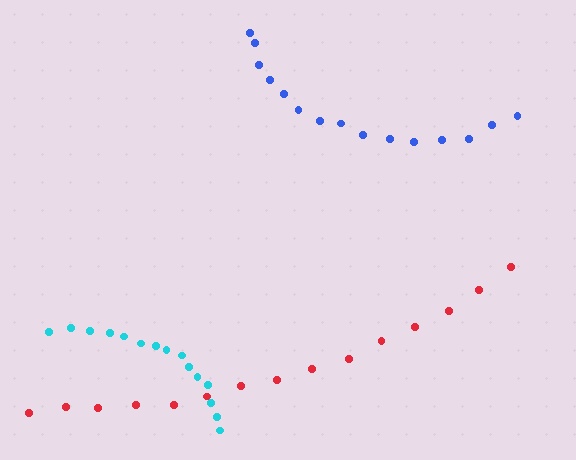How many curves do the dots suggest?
There are 3 distinct paths.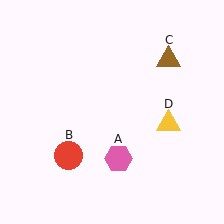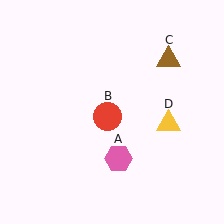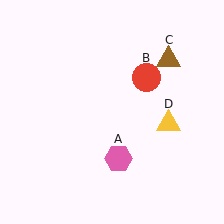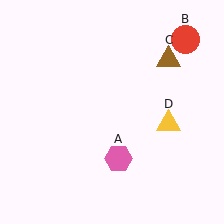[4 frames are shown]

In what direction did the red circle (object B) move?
The red circle (object B) moved up and to the right.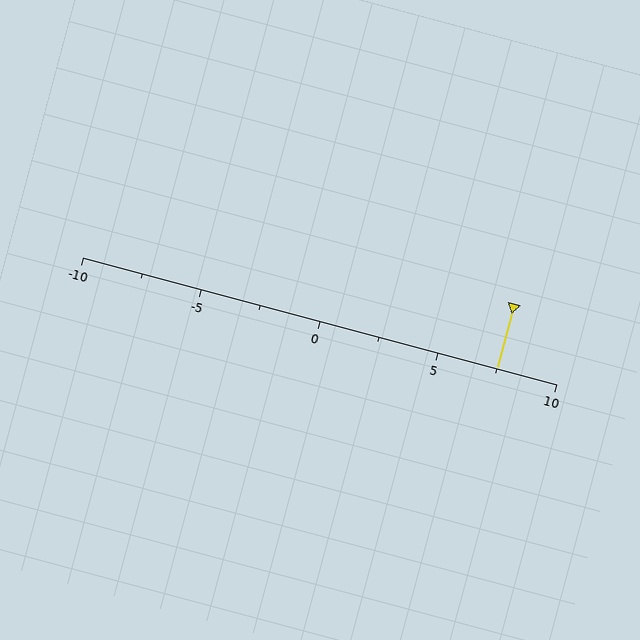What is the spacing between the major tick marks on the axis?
The major ticks are spaced 5 apart.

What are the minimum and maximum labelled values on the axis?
The axis runs from -10 to 10.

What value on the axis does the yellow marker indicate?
The marker indicates approximately 7.5.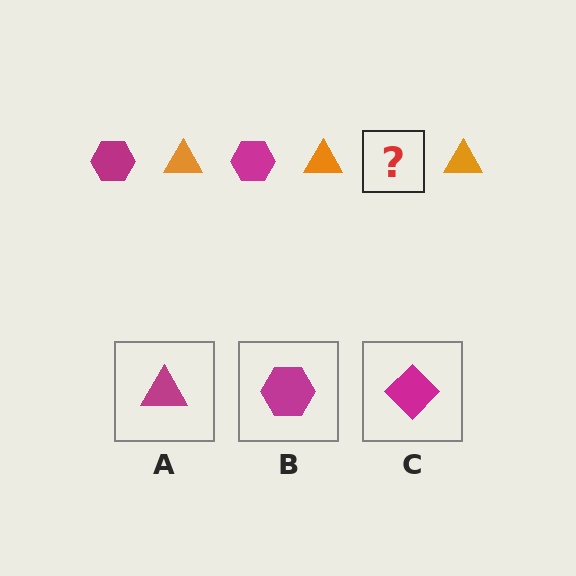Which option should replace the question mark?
Option B.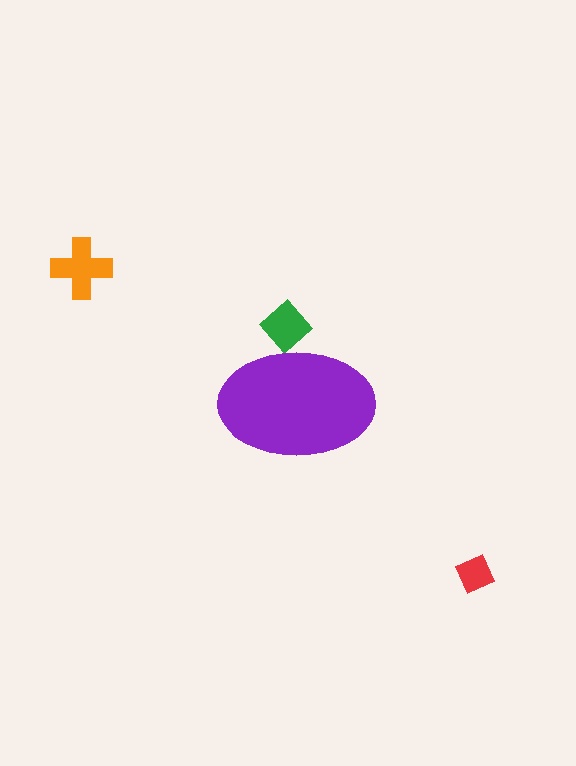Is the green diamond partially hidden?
Yes, the green diamond is partially hidden behind the purple ellipse.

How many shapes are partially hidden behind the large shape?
1 shape is partially hidden.